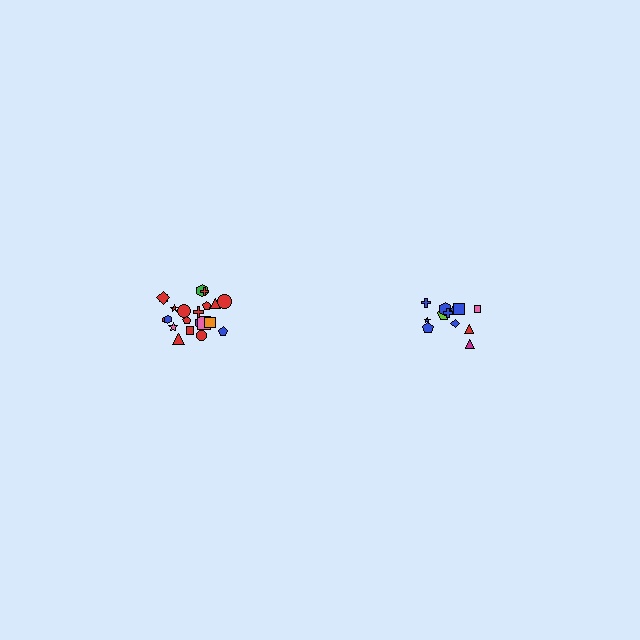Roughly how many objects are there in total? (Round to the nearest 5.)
Roughly 35 objects in total.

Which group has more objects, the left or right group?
The left group.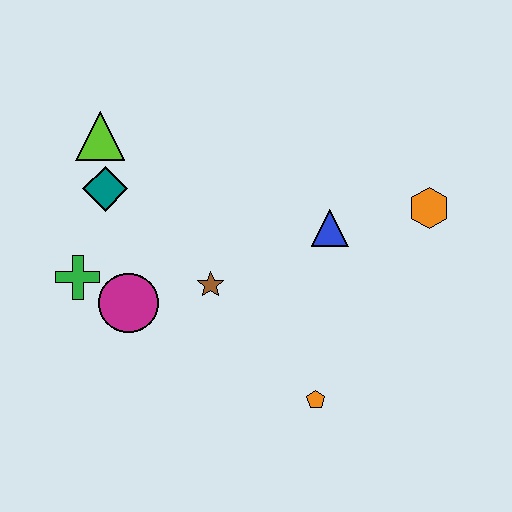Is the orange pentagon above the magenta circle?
No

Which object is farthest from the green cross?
The orange hexagon is farthest from the green cross.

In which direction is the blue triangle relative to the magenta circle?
The blue triangle is to the right of the magenta circle.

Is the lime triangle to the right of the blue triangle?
No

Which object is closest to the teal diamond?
The lime triangle is closest to the teal diamond.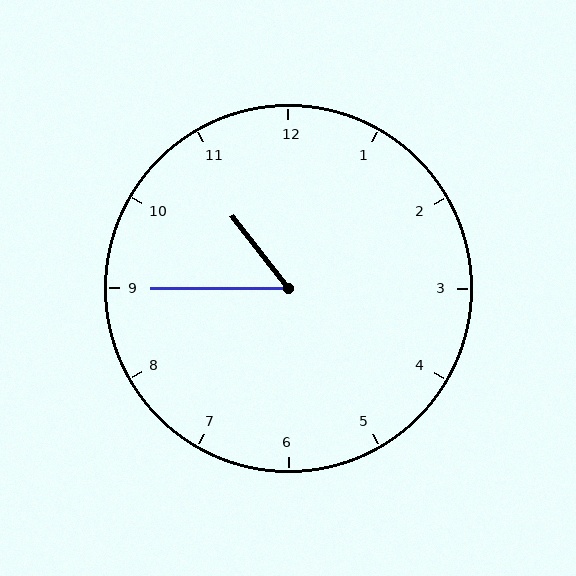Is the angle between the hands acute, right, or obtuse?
It is acute.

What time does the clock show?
10:45.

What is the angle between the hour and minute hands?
Approximately 52 degrees.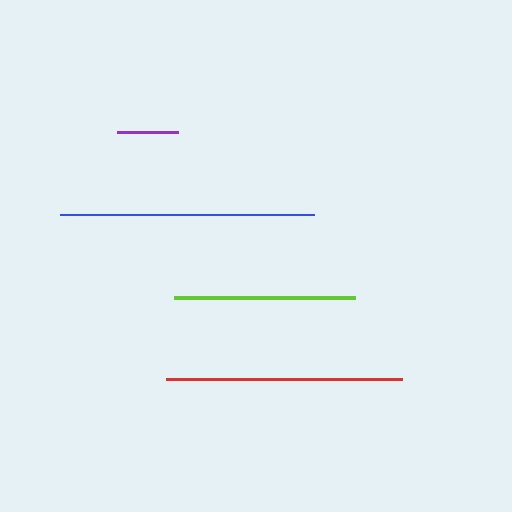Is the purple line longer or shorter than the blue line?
The blue line is longer than the purple line.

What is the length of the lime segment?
The lime segment is approximately 181 pixels long.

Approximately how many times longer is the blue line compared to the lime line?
The blue line is approximately 1.4 times the length of the lime line.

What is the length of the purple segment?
The purple segment is approximately 61 pixels long.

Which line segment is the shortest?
The purple line is the shortest at approximately 61 pixels.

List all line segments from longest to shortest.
From longest to shortest: blue, red, lime, purple.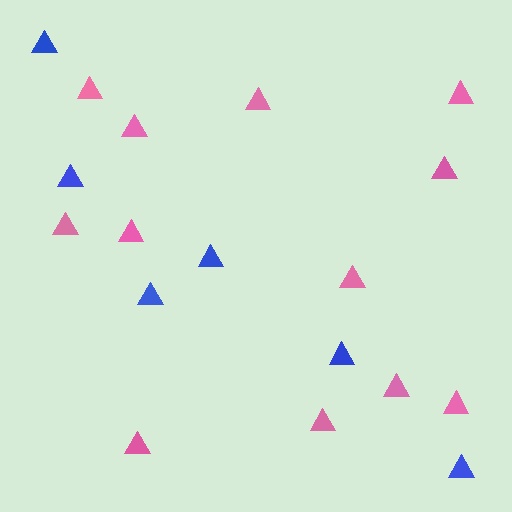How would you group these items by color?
There are 2 groups: one group of blue triangles (6) and one group of pink triangles (12).